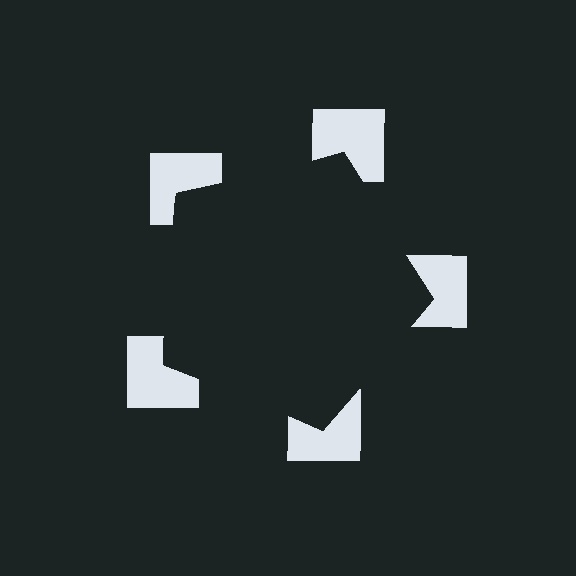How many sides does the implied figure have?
5 sides.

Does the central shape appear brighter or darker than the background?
It typically appears slightly darker than the background, even though no actual brightness change is drawn.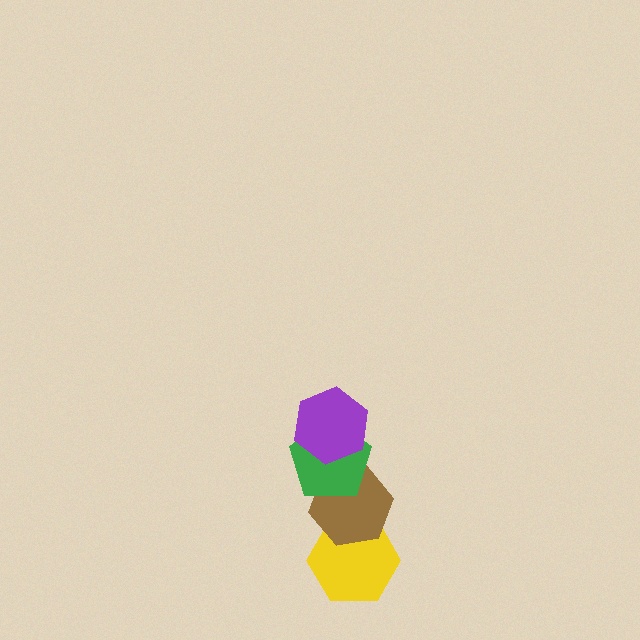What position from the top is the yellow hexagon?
The yellow hexagon is 4th from the top.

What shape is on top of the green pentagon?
The purple hexagon is on top of the green pentagon.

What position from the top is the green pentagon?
The green pentagon is 2nd from the top.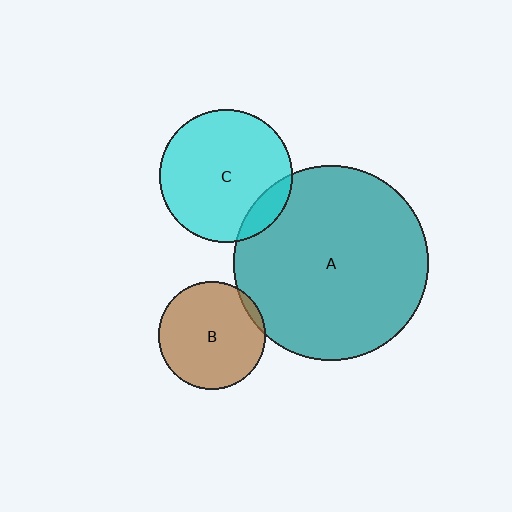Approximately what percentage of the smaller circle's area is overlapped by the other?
Approximately 5%.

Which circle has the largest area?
Circle A (teal).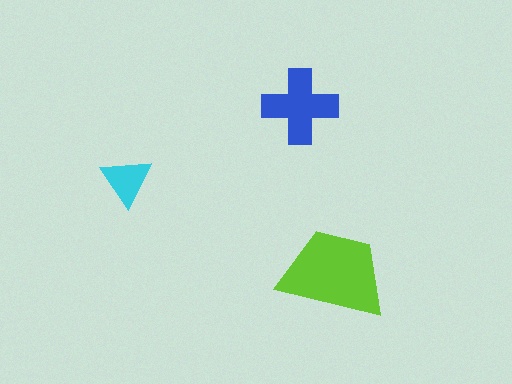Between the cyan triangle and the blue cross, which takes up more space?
The blue cross.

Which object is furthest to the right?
The lime trapezoid is rightmost.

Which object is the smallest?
The cyan triangle.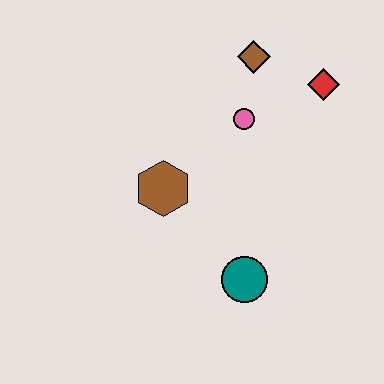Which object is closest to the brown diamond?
The pink circle is closest to the brown diamond.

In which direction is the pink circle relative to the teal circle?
The pink circle is above the teal circle.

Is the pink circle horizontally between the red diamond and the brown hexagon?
Yes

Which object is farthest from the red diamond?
The teal circle is farthest from the red diamond.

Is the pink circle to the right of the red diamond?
No